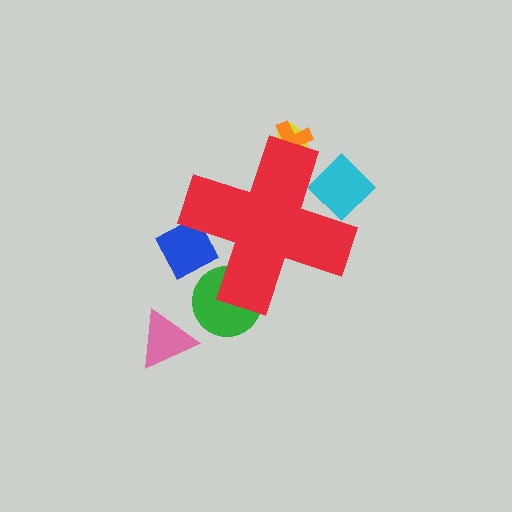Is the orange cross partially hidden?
Yes, the orange cross is partially hidden behind the red cross.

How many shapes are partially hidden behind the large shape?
5 shapes are partially hidden.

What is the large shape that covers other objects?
A red cross.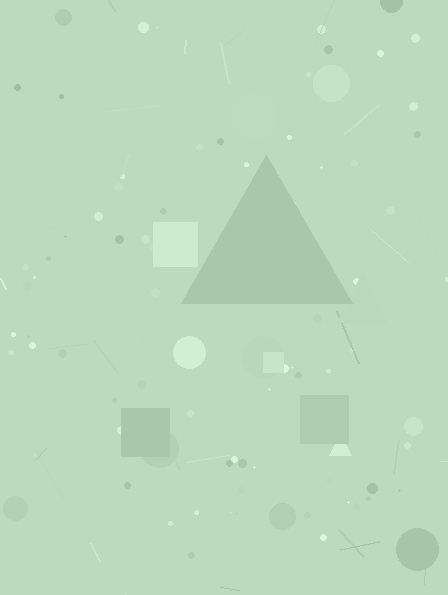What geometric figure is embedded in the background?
A triangle is embedded in the background.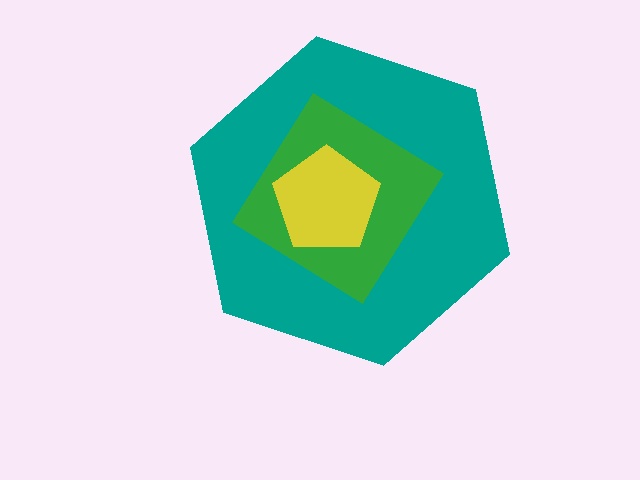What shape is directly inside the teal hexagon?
The green diamond.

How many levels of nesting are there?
3.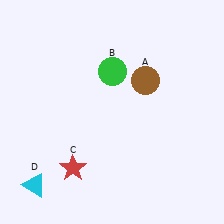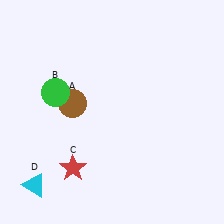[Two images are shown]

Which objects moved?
The objects that moved are: the brown circle (A), the green circle (B).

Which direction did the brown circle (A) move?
The brown circle (A) moved left.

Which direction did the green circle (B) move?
The green circle (B) moved left.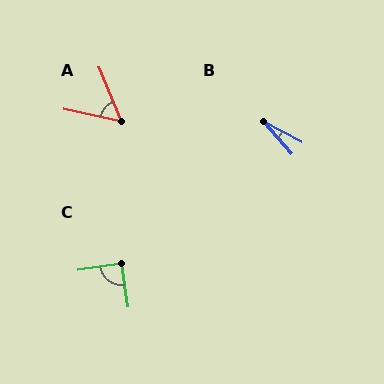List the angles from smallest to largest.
B (21°), A (56°), C (89°).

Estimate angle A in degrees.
Approximately 56 degrees.